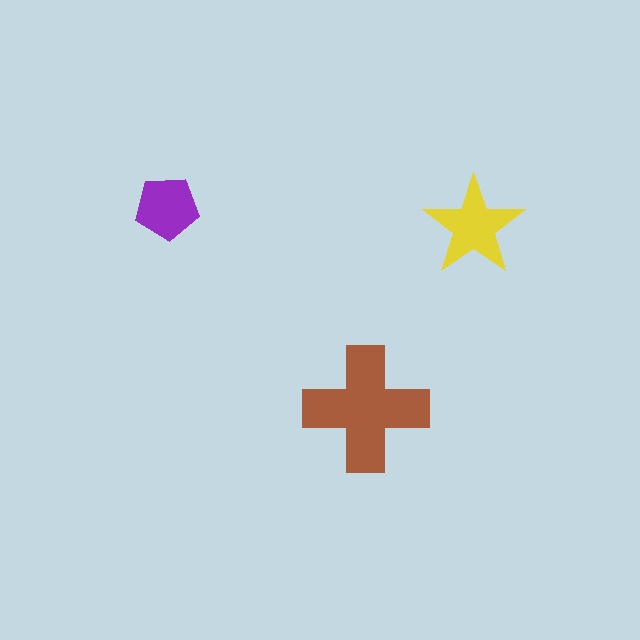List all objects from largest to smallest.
The brown cross, the yellow star, the purple pentagon.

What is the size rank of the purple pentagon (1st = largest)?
3rd.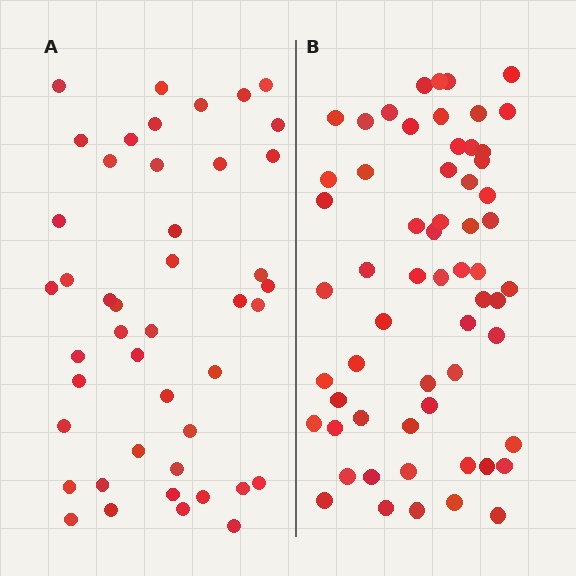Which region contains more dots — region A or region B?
Region B (the right region) has more dots.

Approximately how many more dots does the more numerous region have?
Region B has approximately 15 more dots than region A.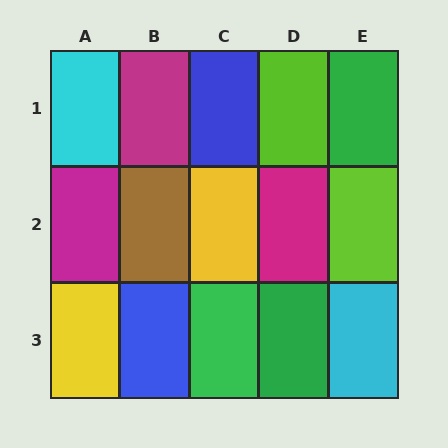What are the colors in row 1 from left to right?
Cyan, magenta, blue, lime, green.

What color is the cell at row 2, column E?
Lime.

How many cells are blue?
2 cells are blue.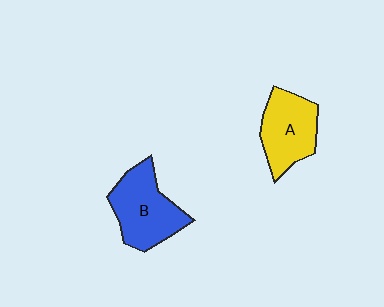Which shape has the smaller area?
Shape A (yellow).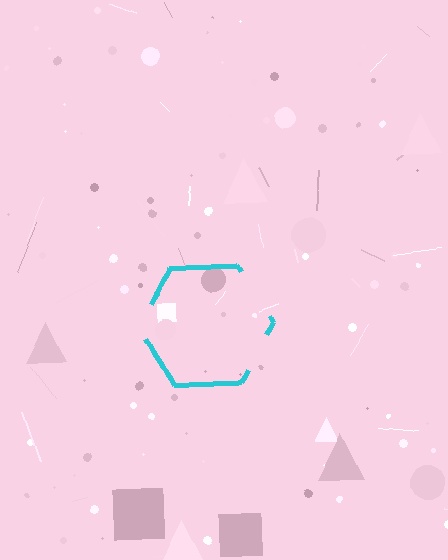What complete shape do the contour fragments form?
The contour fragments form a hexagon.